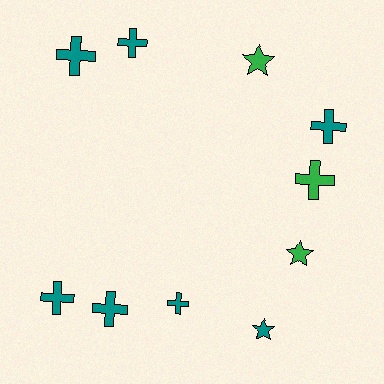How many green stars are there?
There are 2 green stars.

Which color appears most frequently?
Teal, with 7 objects.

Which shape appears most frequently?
Cross, with 7 objects.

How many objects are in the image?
There are 10 objects.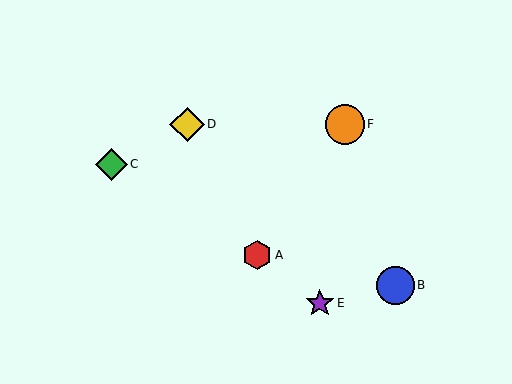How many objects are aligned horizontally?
2 objects (D, F) are aligned horizontally.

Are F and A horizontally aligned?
No, F is at y≈124 and A is at y≈255.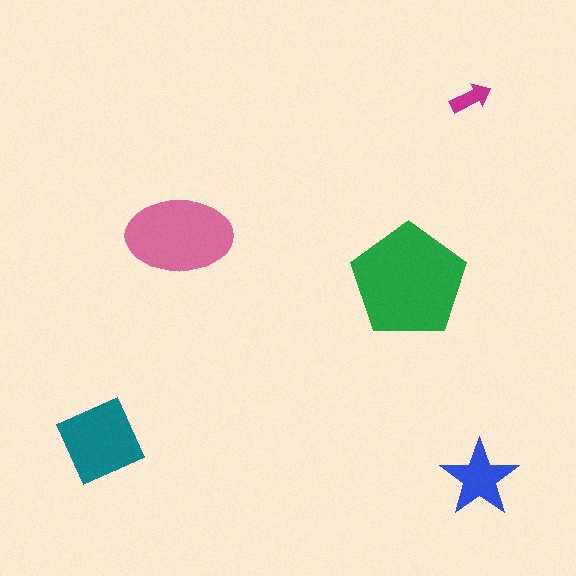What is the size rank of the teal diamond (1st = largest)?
3rd.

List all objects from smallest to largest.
The magenta arrow, the blue star, the teal diamond, the pink ellipse, the green pentagon.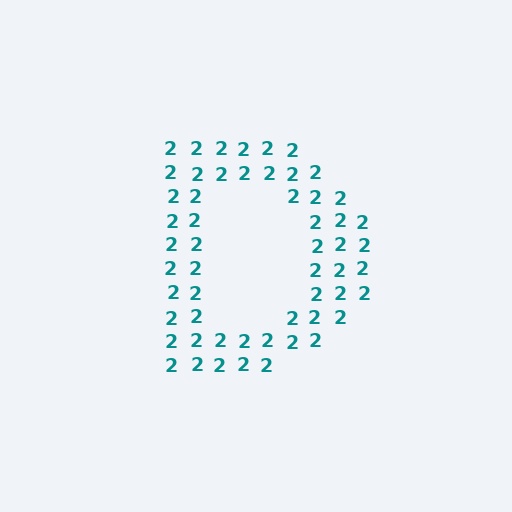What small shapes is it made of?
It is made of small digit 2's.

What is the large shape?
The large shape is the letter D.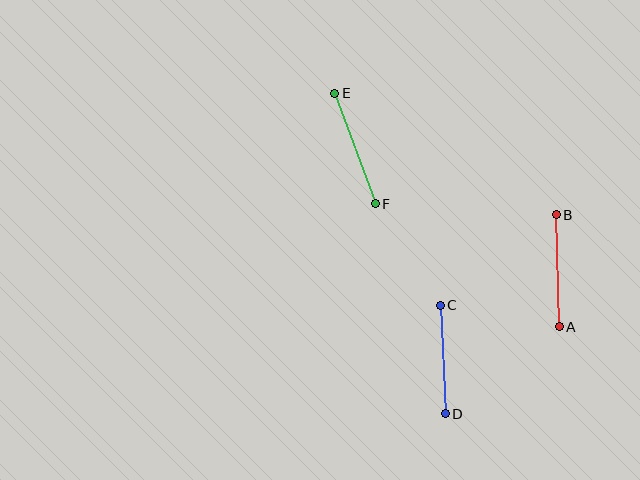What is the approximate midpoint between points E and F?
The midpoint is at approximately (355, 148) pixels.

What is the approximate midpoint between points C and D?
The midpoint is at approximately (443, 360) pixels.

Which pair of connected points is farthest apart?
Points E and F are farthest apart.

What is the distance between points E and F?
The distance is approximately 118 pixels.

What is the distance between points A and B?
The distance is approximately 112 pixels.